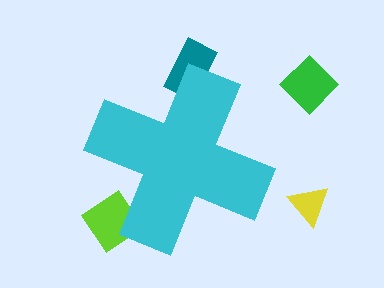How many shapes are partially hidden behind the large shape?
2 shapes are partially hidden.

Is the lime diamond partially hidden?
Yes, the lime diamond is partially hidden behind the cyan cross.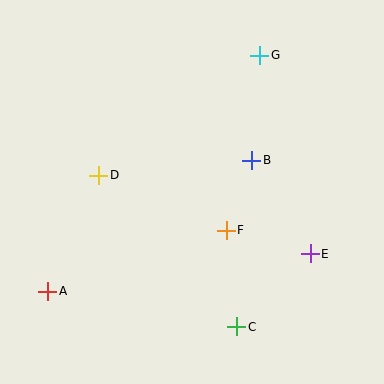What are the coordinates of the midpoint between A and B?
The midpoint between A and B is at (150, 226).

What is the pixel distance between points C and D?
The distance between C and D is 205 pixels.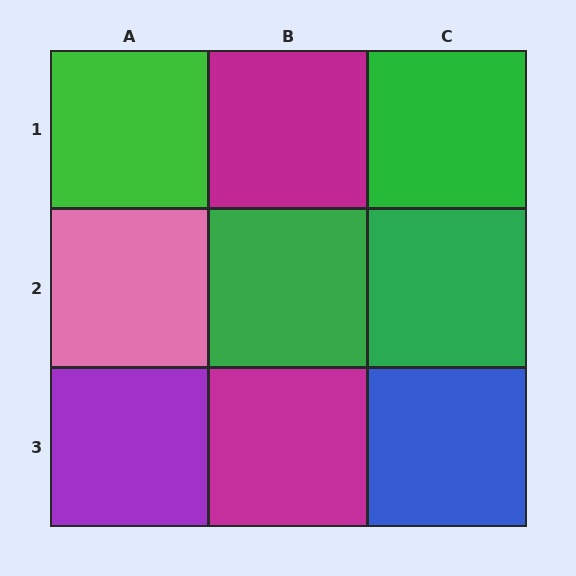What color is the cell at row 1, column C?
Green.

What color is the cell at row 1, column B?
Magenta.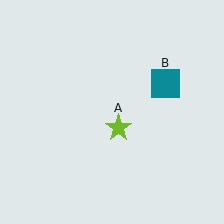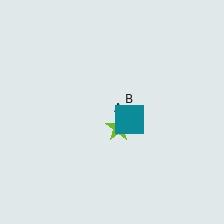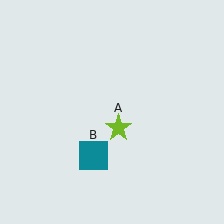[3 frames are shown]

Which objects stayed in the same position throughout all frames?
Lime star (object A) remained stationary.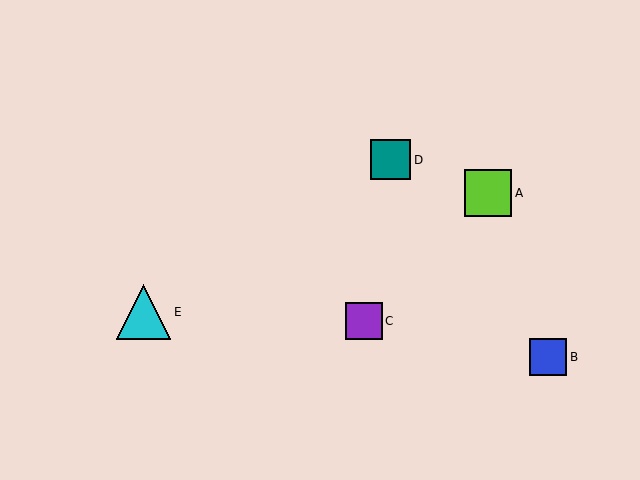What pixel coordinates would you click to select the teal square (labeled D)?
Click at (391, 160) to select the teal square D.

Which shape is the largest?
The cyan triangle (labeled E) is the largest.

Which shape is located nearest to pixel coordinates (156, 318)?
The cyan triangle (labeled E) at (143, 312) is nearest to that location.